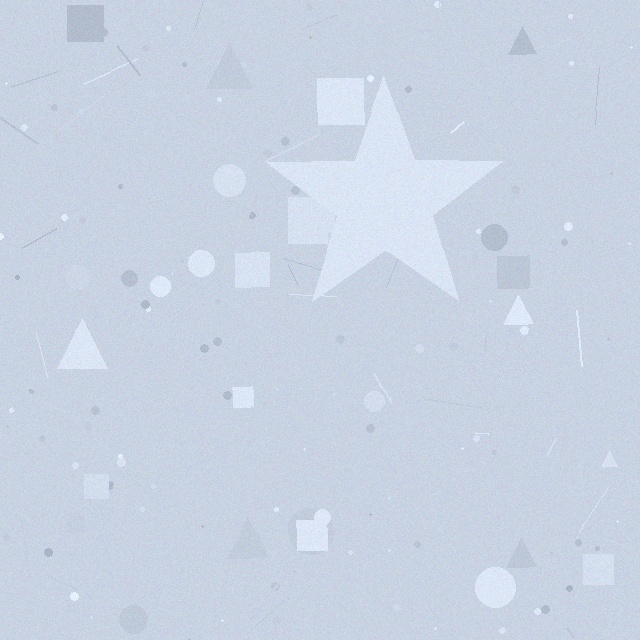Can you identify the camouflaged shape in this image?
The camouflaged shape is a star.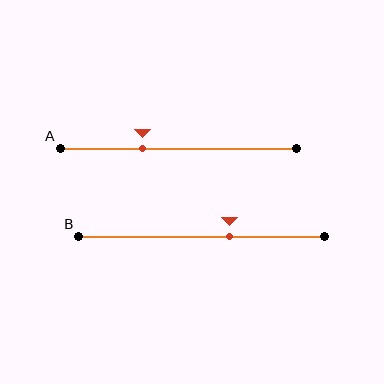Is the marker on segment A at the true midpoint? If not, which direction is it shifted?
No, the marker on segment A is shifted to the left by about 15% of the segment length.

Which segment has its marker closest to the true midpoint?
Segment B has its marker closest to the true midpoint.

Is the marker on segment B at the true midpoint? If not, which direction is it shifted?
No, the marker on segment B is shifted to the right by about 12% of the segment length.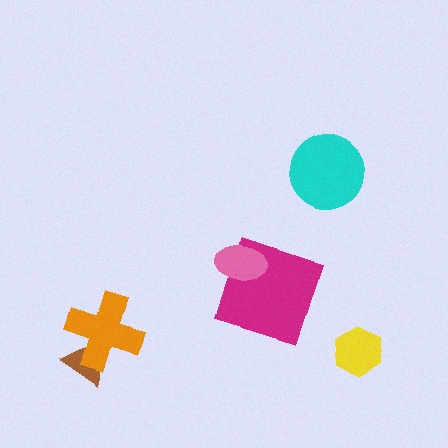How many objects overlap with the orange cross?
1 object overlaps with the orange cross.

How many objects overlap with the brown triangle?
1 object overlaps with the brown triangle.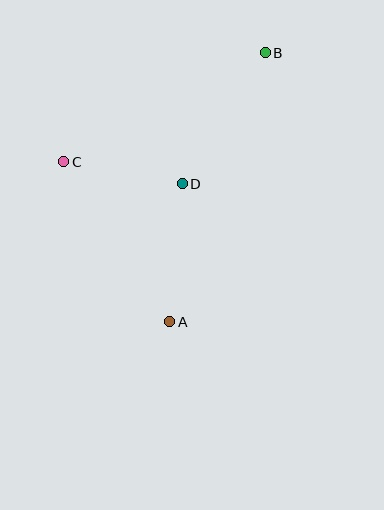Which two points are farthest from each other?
Points A and B are farthest from each other.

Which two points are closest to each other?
Points C and D are closest to each other.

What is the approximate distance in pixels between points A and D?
The distance between A and D is approximately 138 pixels.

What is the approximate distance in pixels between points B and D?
The distance between B and D is approximately 155 pixels.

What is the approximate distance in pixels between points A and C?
The distance between A and C is approximately 192 pixels.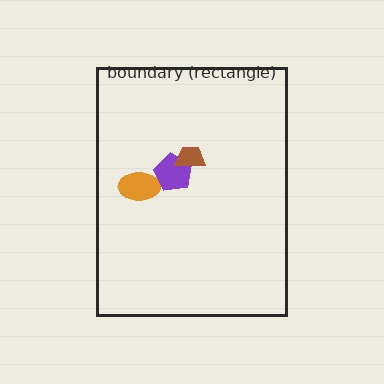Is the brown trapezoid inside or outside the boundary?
Inside.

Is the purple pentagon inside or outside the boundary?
Inside.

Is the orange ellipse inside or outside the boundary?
Inside.